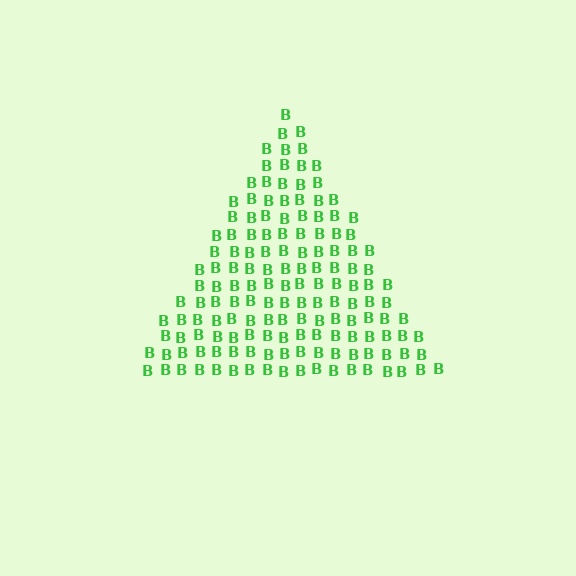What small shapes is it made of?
It is made of small letter B's.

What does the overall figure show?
The overall figure shows a triangle.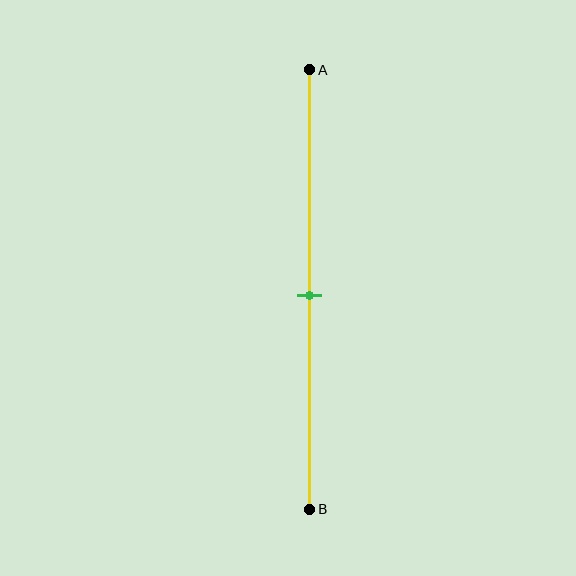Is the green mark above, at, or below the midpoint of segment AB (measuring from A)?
The green mark is approximately at the midpoint of segment AB.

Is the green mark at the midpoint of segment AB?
Yes, the mark is approximately at the midpoint.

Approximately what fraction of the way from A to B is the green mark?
The green mark is approximately 50% of the way from A to B.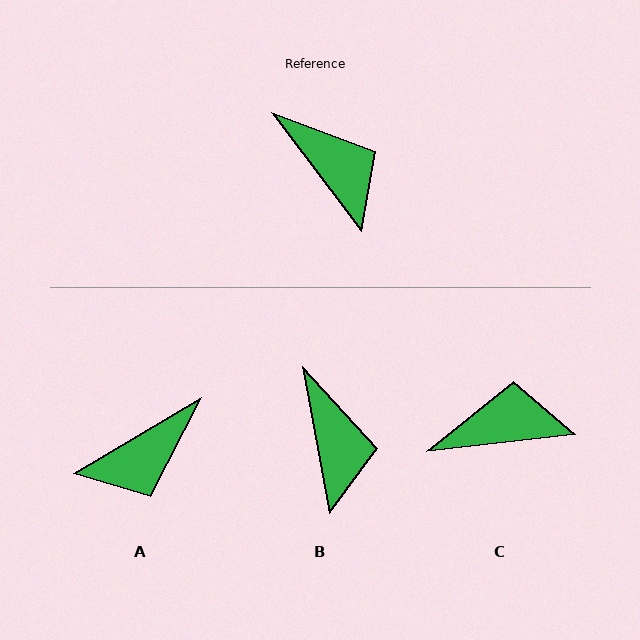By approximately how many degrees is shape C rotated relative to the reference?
Approximately 59 degrees counter-clockwise.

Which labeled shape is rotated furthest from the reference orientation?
A, about 97 degrees away.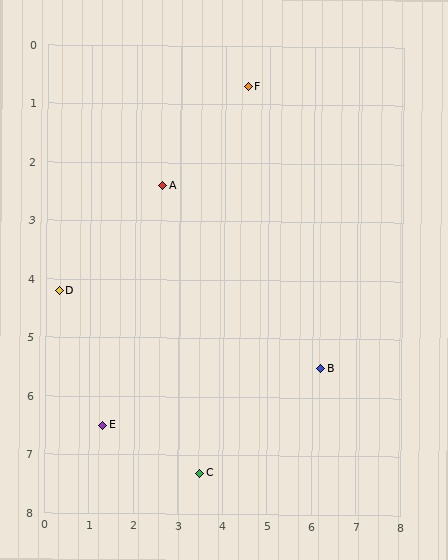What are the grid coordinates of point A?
Point A is at approximately (2.6, 2.4).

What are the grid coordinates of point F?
Point F is at approximately (4.5, 0.7).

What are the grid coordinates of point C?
Point C is at approximately (3.5, 7.3).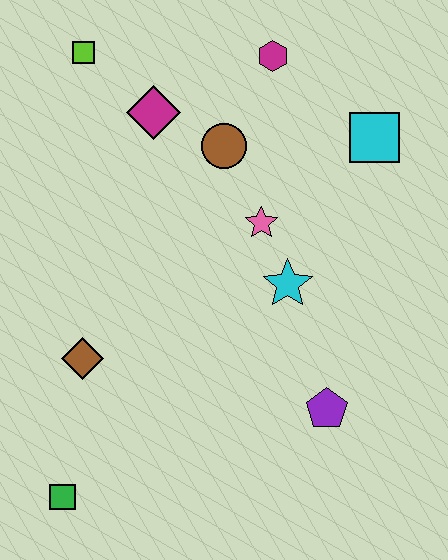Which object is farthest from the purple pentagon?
The lime square is farthest from the purple pentagon.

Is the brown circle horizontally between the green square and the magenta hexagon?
Yes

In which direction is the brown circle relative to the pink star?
The brown circle is above the pink star.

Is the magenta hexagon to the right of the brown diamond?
Yes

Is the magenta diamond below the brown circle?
No